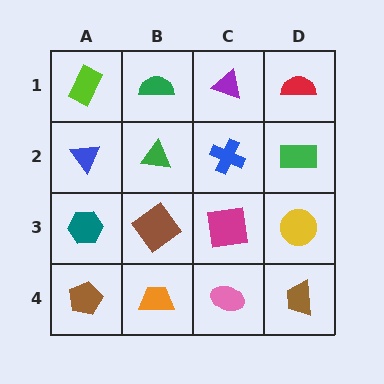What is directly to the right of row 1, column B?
A purple triangle.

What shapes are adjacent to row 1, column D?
A green rectangle (row 2, column D), a purple triangle (row 1, column C).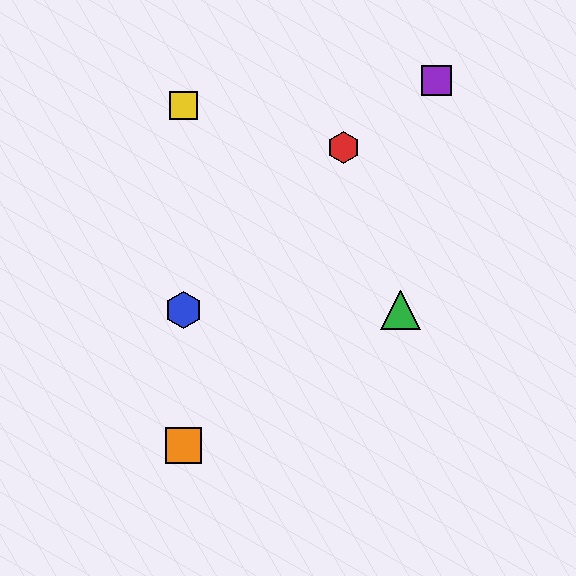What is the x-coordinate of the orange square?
The orange square is at x≈183.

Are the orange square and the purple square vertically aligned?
No, the orange square is at x≈183 and the purple square is at x≈437.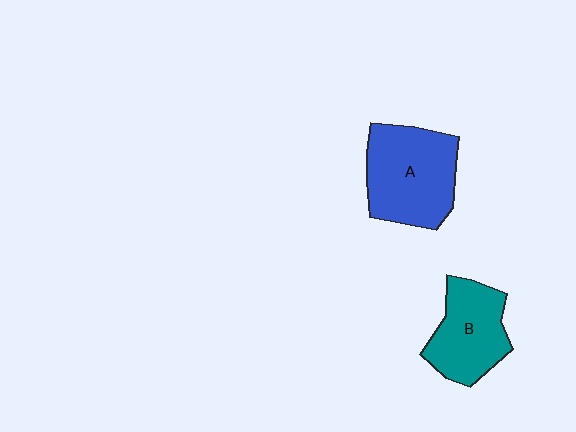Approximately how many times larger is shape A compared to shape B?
Approximately 1.3 times.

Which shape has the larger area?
Shape A (blue).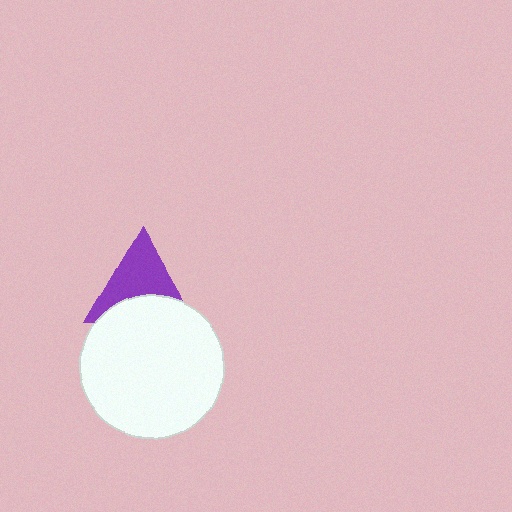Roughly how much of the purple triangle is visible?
About half of it is visible (roughly 59%).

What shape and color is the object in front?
The object in front is a white circle.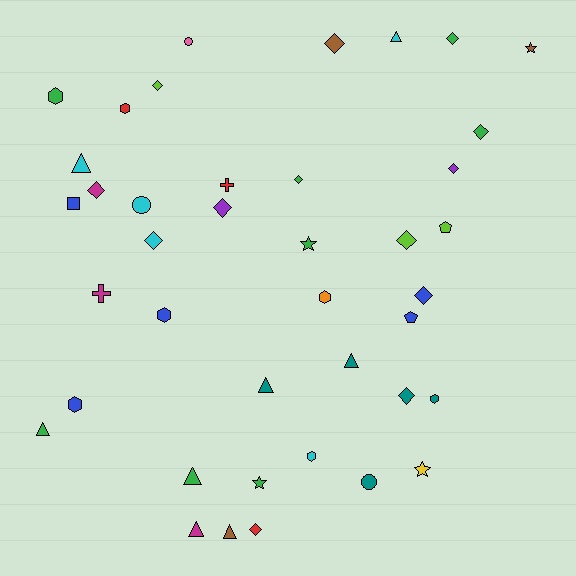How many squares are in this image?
There is 1 square.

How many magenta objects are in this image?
There are 3 magenta objects.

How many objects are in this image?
There are 40 objects.